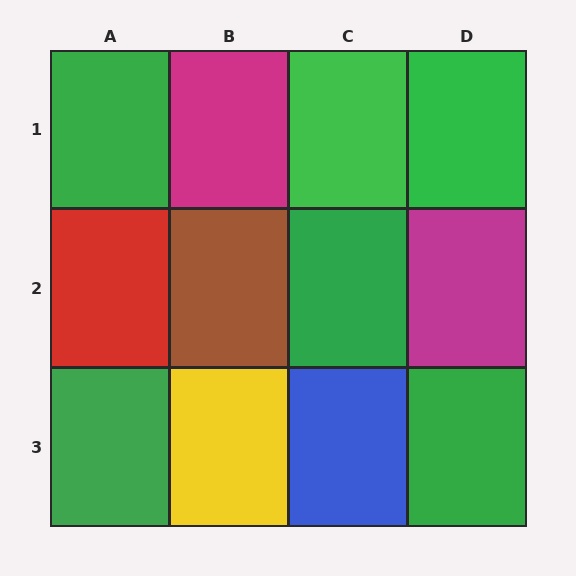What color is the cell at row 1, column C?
Green.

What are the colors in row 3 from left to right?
Green, yellow, blue, green.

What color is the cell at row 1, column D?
Green.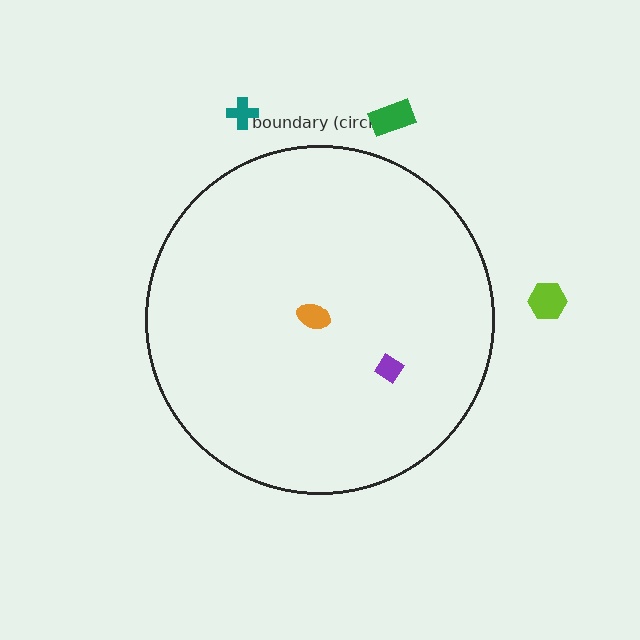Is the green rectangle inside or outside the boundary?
Outside.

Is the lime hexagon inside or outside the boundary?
Outside.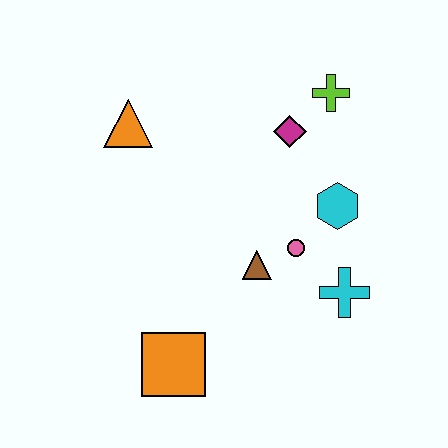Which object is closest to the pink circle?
The brown triangle is closest to the pink circle.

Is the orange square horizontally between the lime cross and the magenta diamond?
No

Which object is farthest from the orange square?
The lime cross is farthest from the orange square.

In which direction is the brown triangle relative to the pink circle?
The brown triangle is to the left of the pink circle.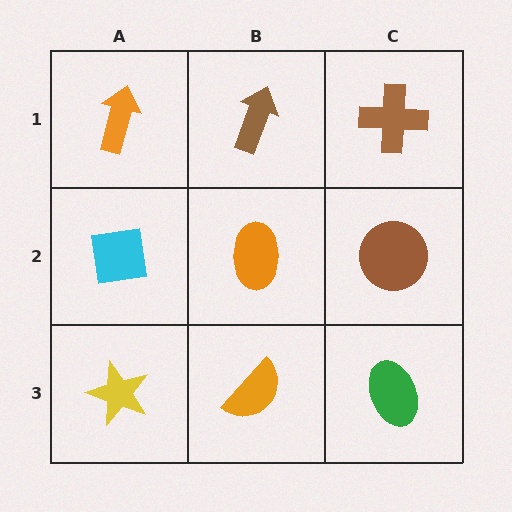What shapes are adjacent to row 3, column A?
A cyan square (row 2, column A), an orange semicircle (row 3, column B).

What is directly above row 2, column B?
A brown arrow.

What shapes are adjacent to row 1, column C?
A brown circle (row 2, column C), a brown arrow (row 1, column B).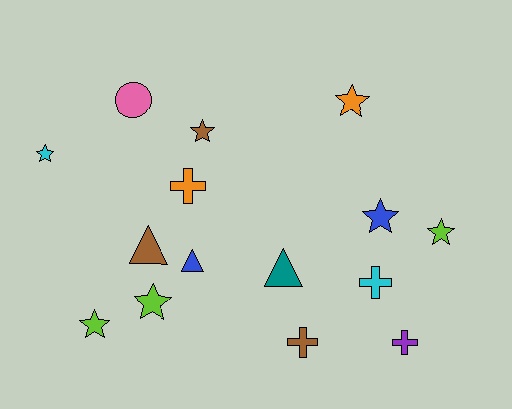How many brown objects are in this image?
There are 3 brown objects.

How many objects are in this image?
There are 15 objects.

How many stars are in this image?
There are 7 stars.